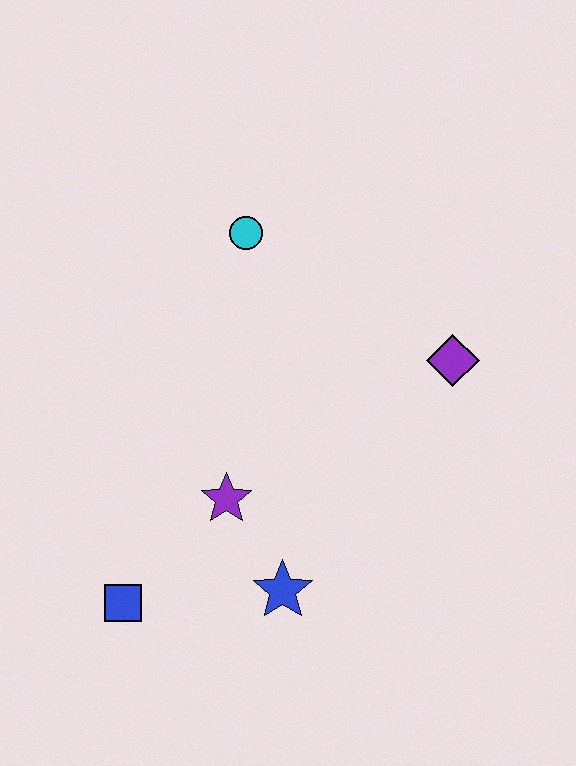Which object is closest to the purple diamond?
The cyan circle is closest to the purple diamond.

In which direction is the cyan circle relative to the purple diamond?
The cyan circle is to the left of the purple diamond.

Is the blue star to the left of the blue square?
No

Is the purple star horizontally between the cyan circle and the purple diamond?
No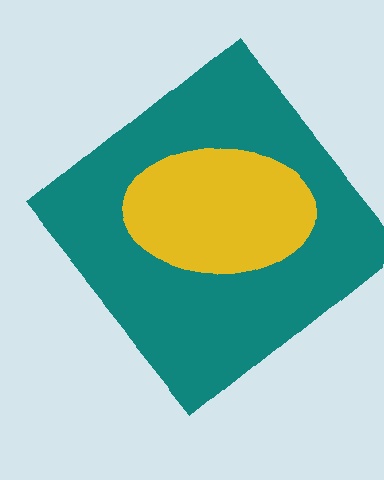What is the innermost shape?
The yellow ellipse.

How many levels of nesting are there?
2.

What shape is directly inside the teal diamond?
The yellow ellipse.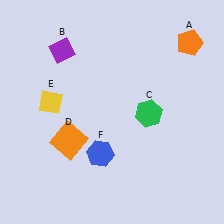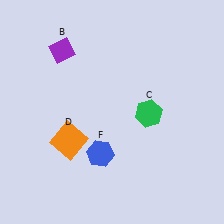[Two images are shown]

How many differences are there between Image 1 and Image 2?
There are 2 differences between the two images.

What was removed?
The orange pentagon (A), the yellow diamond (E) were removed in Image 2.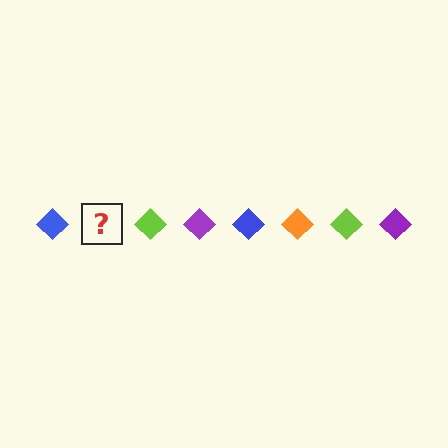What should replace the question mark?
The question mark should be replaced with an orange diamond.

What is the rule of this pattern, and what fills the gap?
The rule is that the pattern cycles through blue, orange, lime, purple diamonds. The gap should be filled with an orange diamond.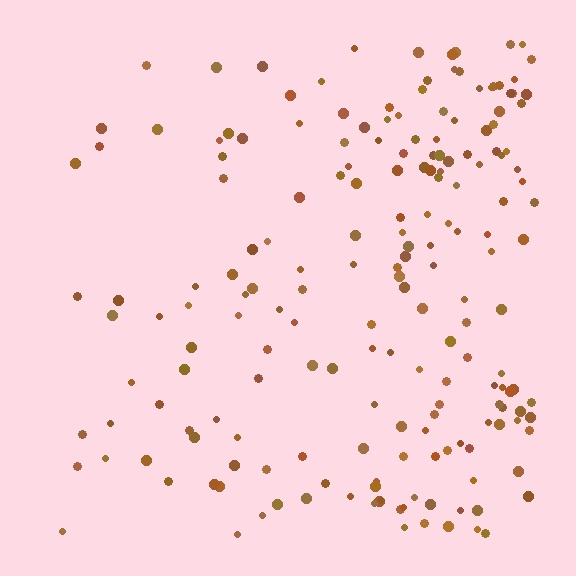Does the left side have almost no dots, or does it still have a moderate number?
Still a moderate number, just noticeably fewer than the right.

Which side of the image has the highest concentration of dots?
The right.